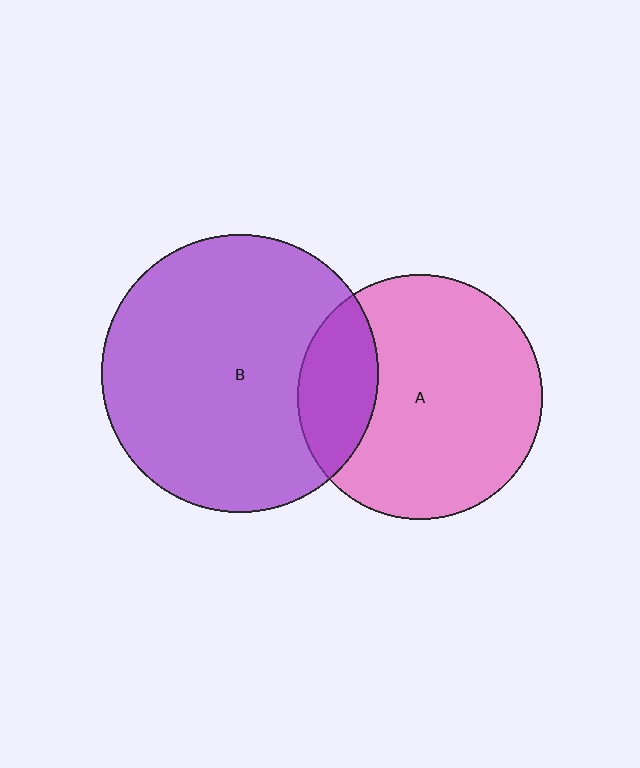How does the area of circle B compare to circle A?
Approximately 1.3 times.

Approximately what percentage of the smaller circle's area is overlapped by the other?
Approximately 20%.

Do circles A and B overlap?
Yes.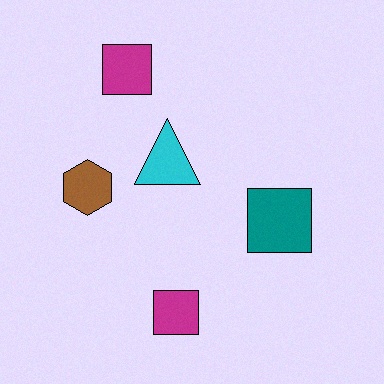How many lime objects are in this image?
There are no lime objects.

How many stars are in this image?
There are no stars.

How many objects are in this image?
There are 5 objects.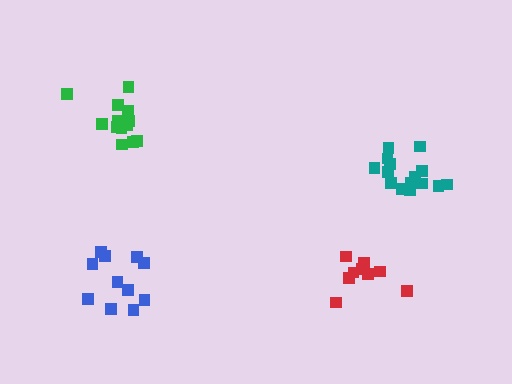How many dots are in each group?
Group 1: 11 dots, Group 2: 9 dots, Group 3: 15 dots, Group 4: 13 dots (48 total).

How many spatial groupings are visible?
There are 4 spatial groupings.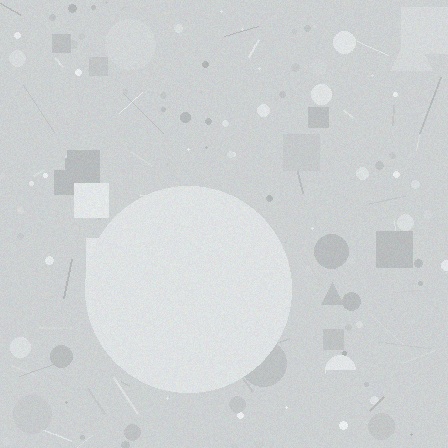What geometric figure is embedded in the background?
A circle is embedded in the background.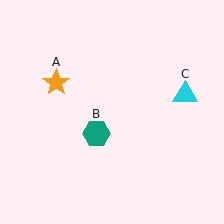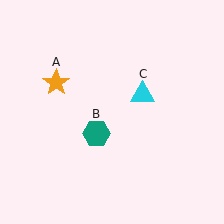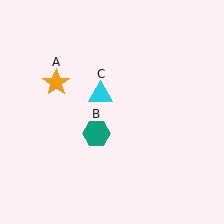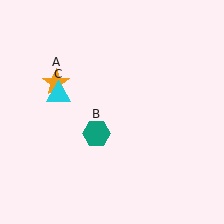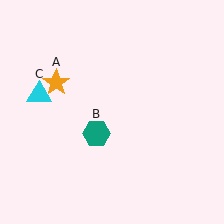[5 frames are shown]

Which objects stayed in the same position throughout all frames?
Orange star (object A) and teal hexagon (object B) remained stationary.